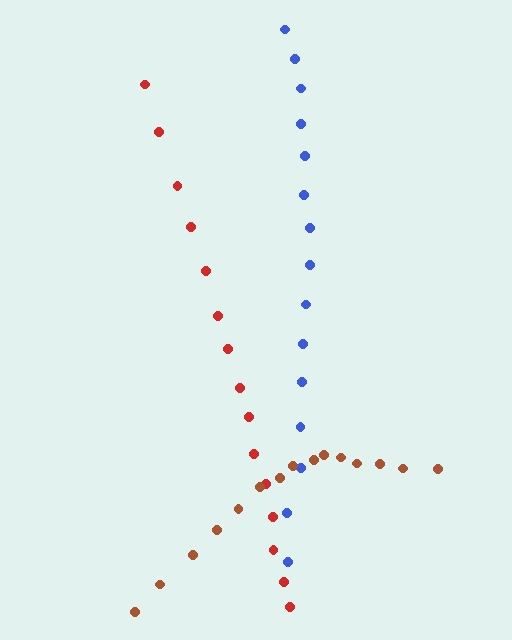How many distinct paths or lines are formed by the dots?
There are 3 distinct paths.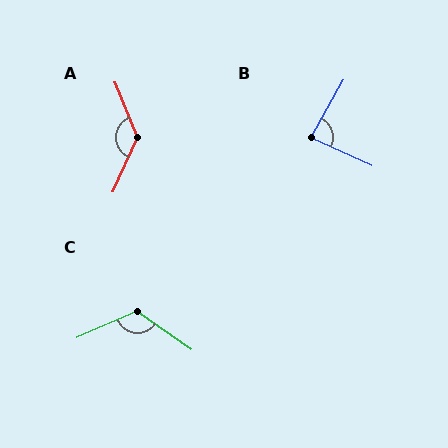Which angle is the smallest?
B, at approximately 85 degrees.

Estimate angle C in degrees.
Approximately 122 degrees.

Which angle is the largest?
A, at approximately 134 degrees.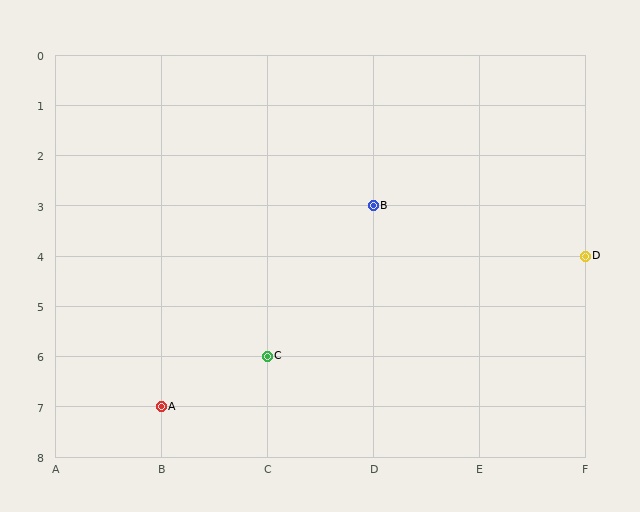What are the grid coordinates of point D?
Point D is at grid coordinates (F, 4).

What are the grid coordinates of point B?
Point B is at grid coordinates (D, 3).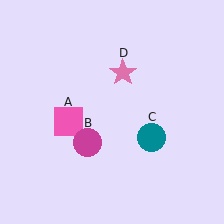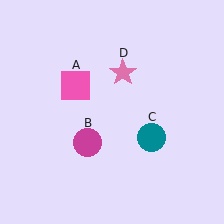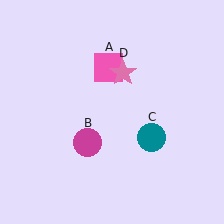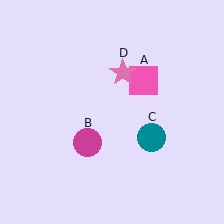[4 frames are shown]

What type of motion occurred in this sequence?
The pink square (object A) rotated clockwise around the center of the scene.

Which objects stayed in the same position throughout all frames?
Magenta circle (object B) and teal circle (object C) and pink star (object D) remained stationary.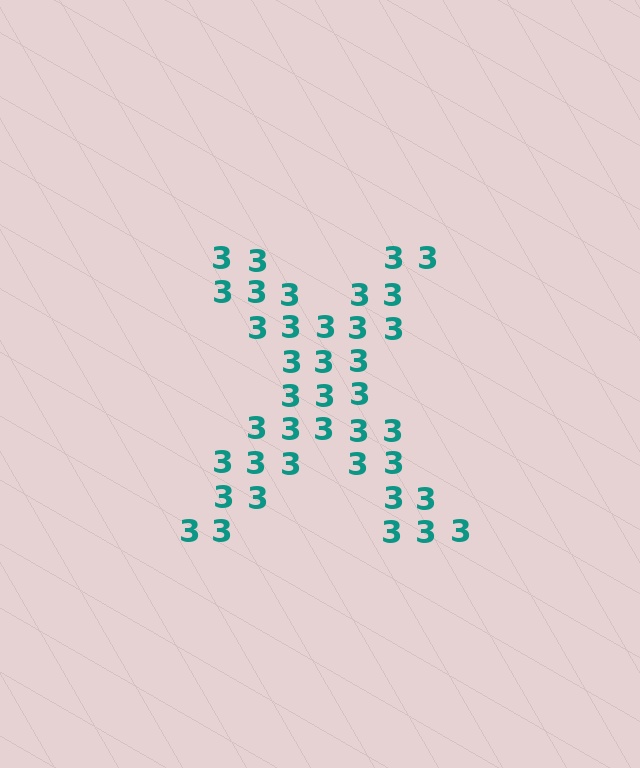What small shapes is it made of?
It is made of small digit 3's.